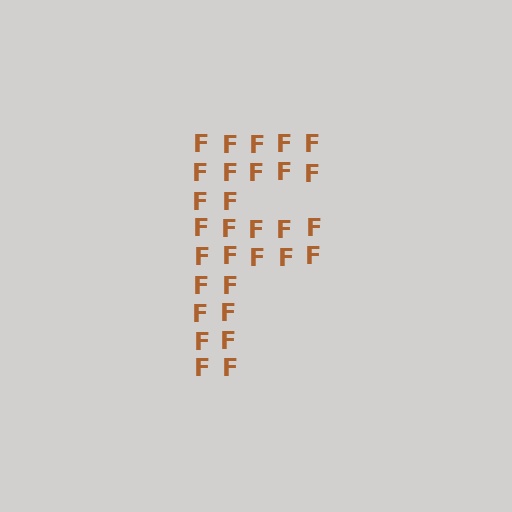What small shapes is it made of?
It is made of small letter F's.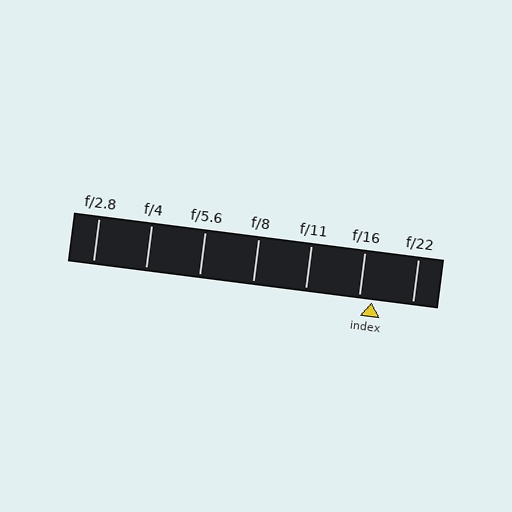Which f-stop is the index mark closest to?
The index mark is closest to f/16.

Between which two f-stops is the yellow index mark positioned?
The index mark is between f/16 and f/22.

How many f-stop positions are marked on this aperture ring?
There are 7 f-stop positions marked.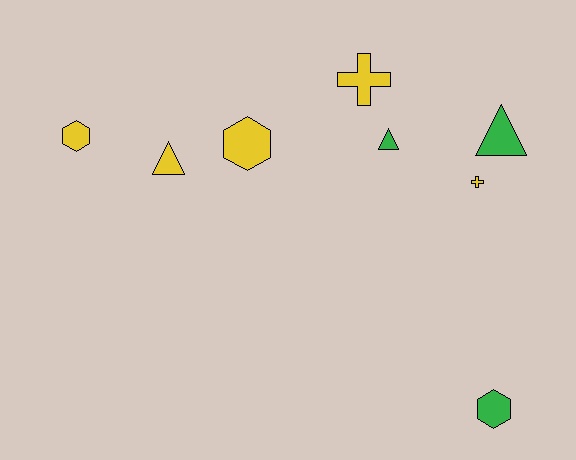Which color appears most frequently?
Yellow, with 5 objects.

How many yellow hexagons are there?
There are 2 yellow hexagons.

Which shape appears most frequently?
Triangle, with 3 objects.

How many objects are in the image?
There are 8 objects.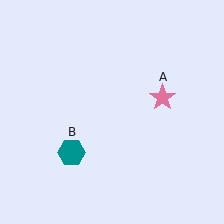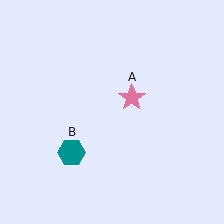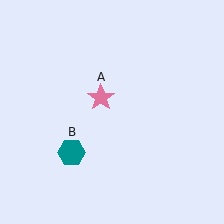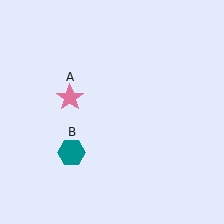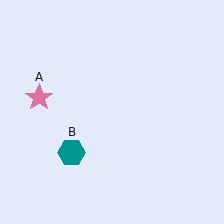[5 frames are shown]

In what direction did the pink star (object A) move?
The pink star (object A) moved left.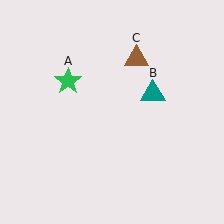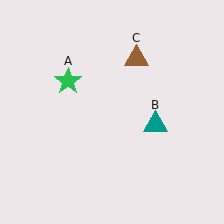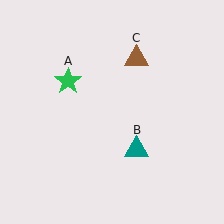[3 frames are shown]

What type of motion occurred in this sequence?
The teal triangle (object B) rotated clockwise around the center of the scene.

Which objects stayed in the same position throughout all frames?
Green star (object A) and brown triangle (object C) remained stationary.